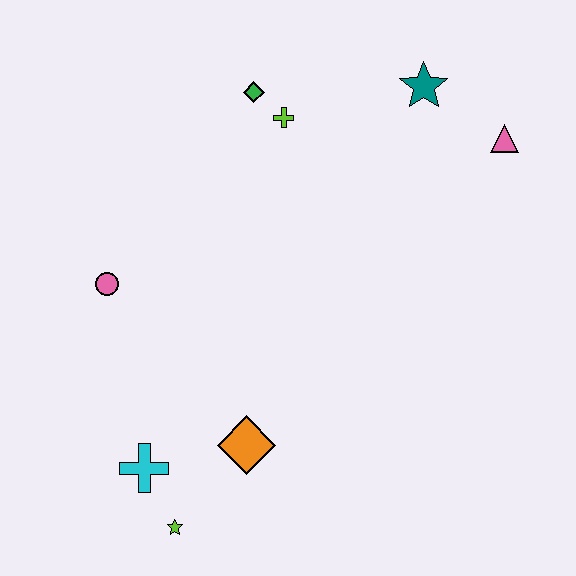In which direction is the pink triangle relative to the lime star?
The pink triangle is above the lime star.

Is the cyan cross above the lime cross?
No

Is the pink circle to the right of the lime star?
No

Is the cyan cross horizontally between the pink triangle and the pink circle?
Yes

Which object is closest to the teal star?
The pink triangle is closest to the teal star.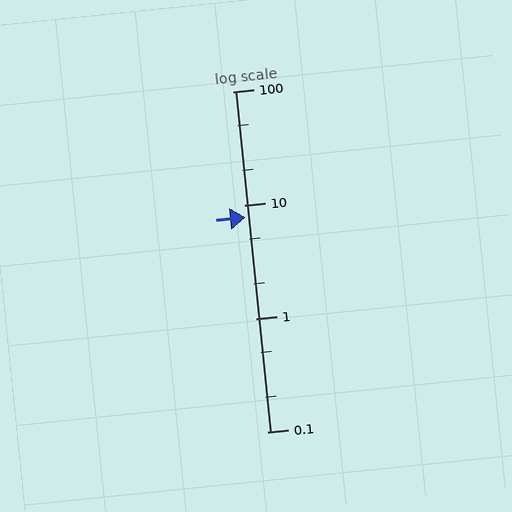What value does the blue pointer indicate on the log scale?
The pointer indicates approximately 7.7.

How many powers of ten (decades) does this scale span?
The scale spans 3 decades, from 0.1 to 100.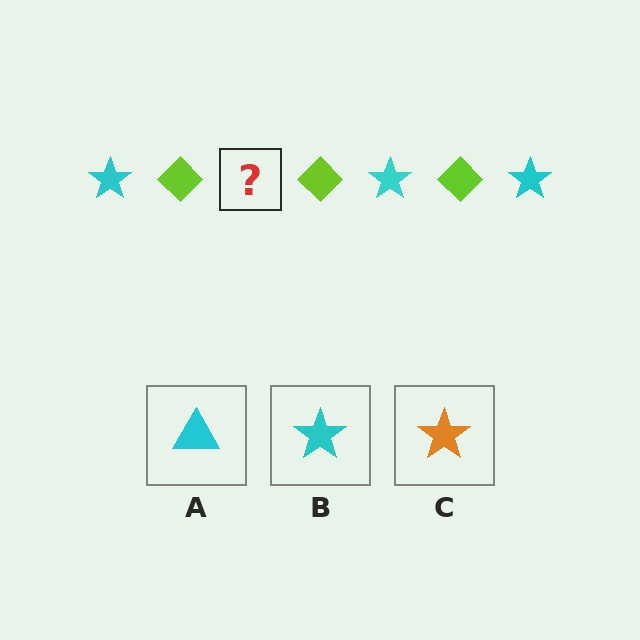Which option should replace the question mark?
Option B.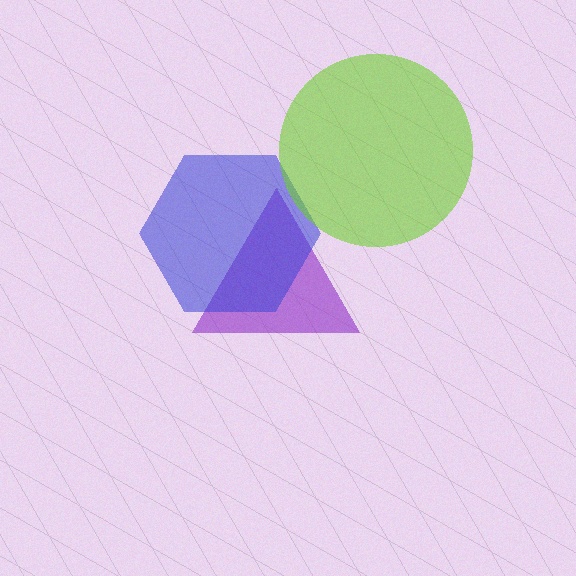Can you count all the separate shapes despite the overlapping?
Yes, there are 3 separate shapes.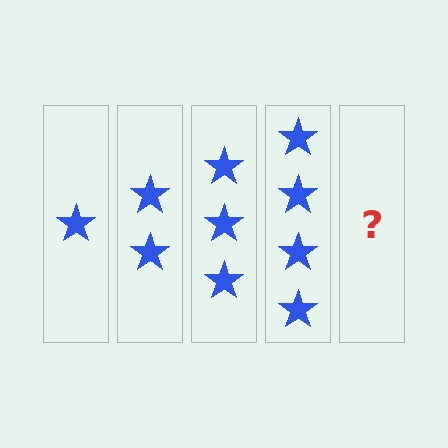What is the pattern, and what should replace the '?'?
The pattern is that each step adds one more star. The '?' should be 5 stars.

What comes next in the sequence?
The next element should be 5 stars.